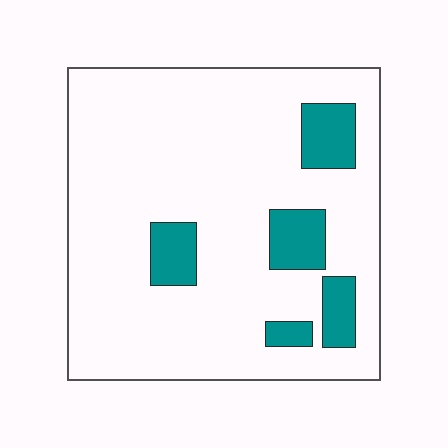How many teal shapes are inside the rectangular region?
5.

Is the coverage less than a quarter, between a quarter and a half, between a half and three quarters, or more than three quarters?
Less than a quarter.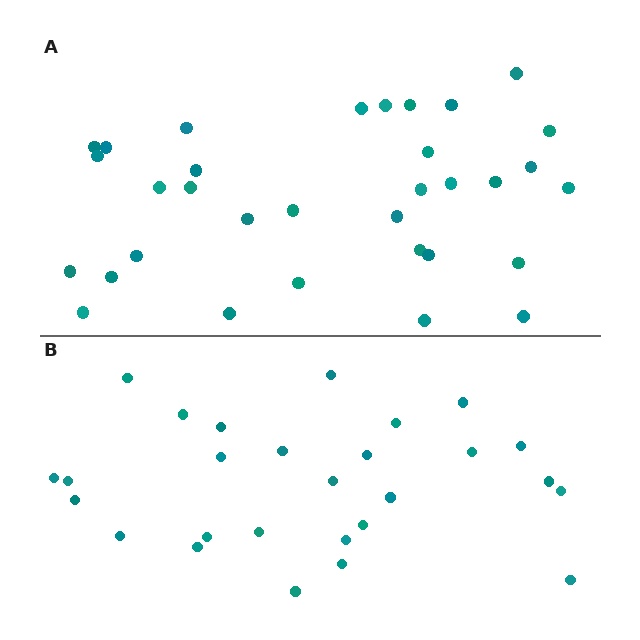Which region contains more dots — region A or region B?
Region A (the top region) has more dots.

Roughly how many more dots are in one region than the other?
Region A has about 6 more dots than region B.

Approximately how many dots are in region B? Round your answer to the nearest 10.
About 30 dots. (The exact count is 27, which rounds to 30.)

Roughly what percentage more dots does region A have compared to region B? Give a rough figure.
About 20% more.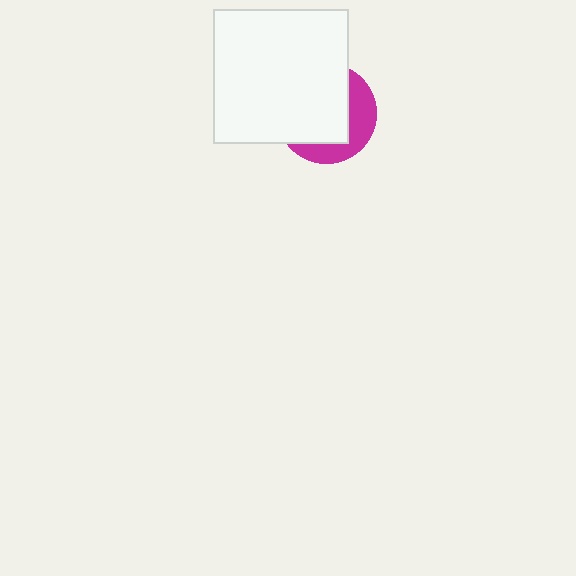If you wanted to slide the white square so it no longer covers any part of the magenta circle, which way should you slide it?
Slide it toward the upper-left — that is the most direct way to separate the two shapes.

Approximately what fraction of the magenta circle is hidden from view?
Roughly 65% of the magenta circle is hidden behind the white square.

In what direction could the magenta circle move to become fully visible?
The magenta circle could move toward the lower-right. That would shift it out from behind the white square entirely.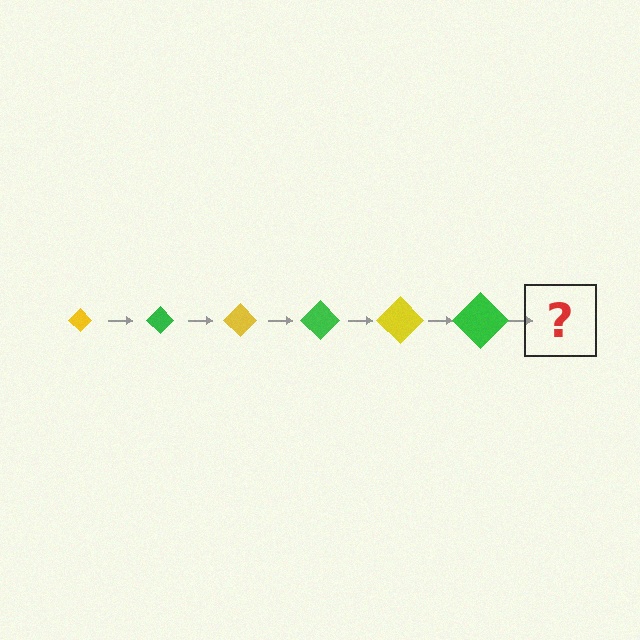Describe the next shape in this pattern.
It should be a yellow diamond, larger than the previous one.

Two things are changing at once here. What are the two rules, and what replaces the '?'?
The two rules are that the diamond grows larger each step and the color cycles through yellow and green. The '?' should be a yellow diamond, larger than the previous one.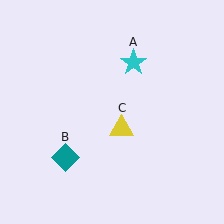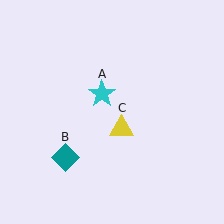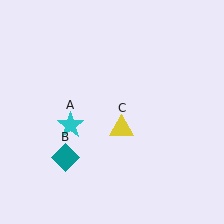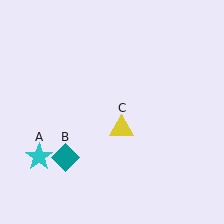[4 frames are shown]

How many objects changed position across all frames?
1 object changed position: cyan star (object A).